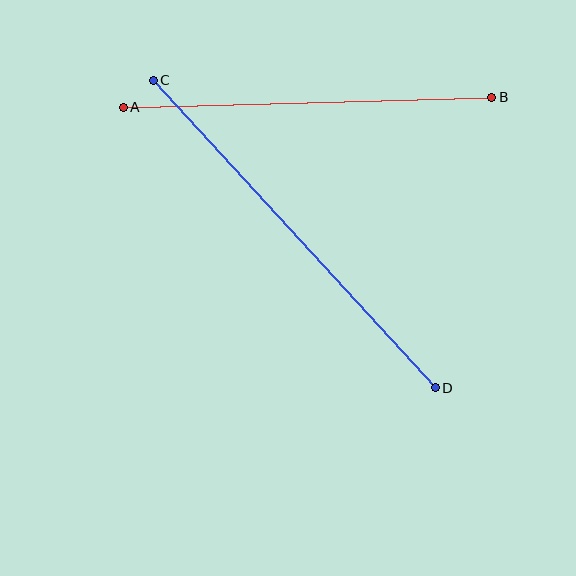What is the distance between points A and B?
The distance is approximately 368 pixels.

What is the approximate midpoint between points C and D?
The midpoint is at approximately (294, 234) pixels.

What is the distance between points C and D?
The distance is approximately 417 pixels.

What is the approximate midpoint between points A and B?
The midpoint is at approximately (307, 102) pixels.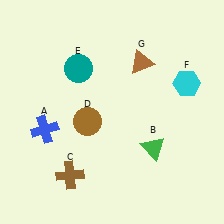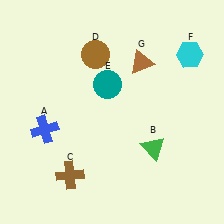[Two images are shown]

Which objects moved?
The objects that moved are: the brown circle (D), the teal circle (E), the cyan hexagon (F).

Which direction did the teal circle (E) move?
The teal circle (E) moved right.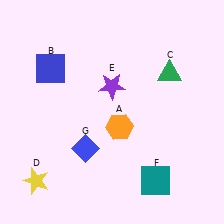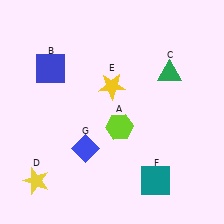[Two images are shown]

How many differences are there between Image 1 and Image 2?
There are 2 differences between the two images.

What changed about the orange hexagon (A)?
In Image 1, A is orange. In Image 2, it changed to lime.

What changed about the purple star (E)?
In Image 1, E is purple. In Image 2, it changed to yellow.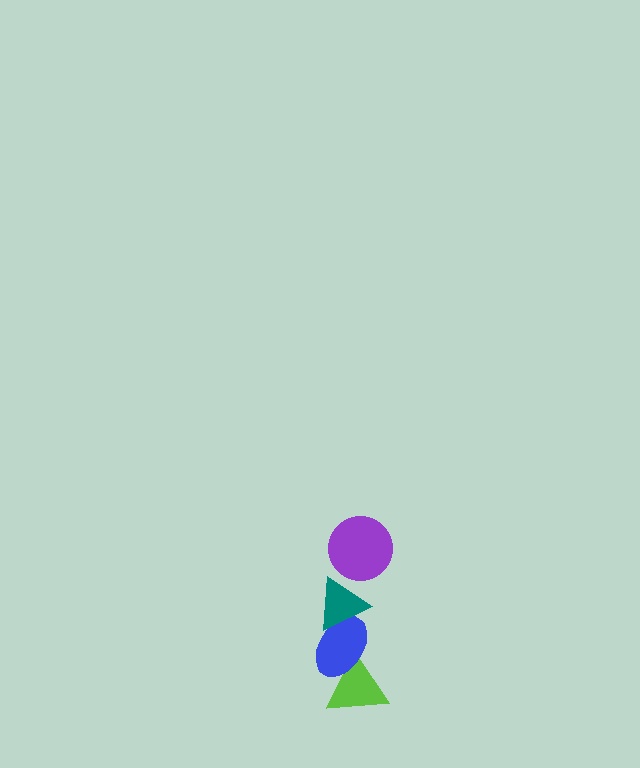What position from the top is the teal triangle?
The teal triangle is 2nd from the top.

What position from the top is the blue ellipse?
The blue ellipse is 3rd from the top.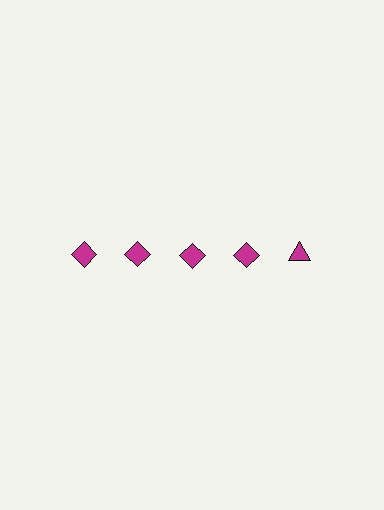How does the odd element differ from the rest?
It has a different shape: triangle instead of diamond.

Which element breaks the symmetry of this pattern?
The magenta triangle in the top row, rightmost column breaks the symmetry. All other shapes are magenta diamonds.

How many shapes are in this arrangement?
There are 5 shapes arranged in a grid pattern.